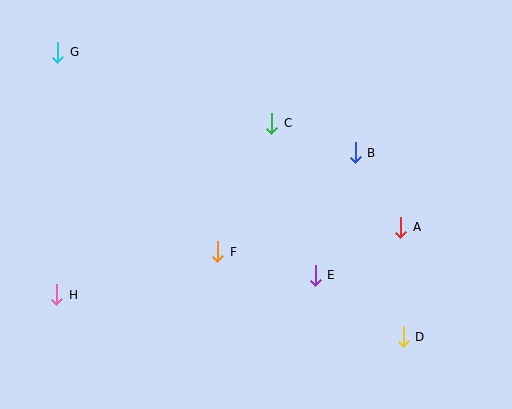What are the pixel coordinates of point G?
Point G is at (58, 52).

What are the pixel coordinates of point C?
Point C is at (272, 123).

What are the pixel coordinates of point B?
Point B is at (355, 153).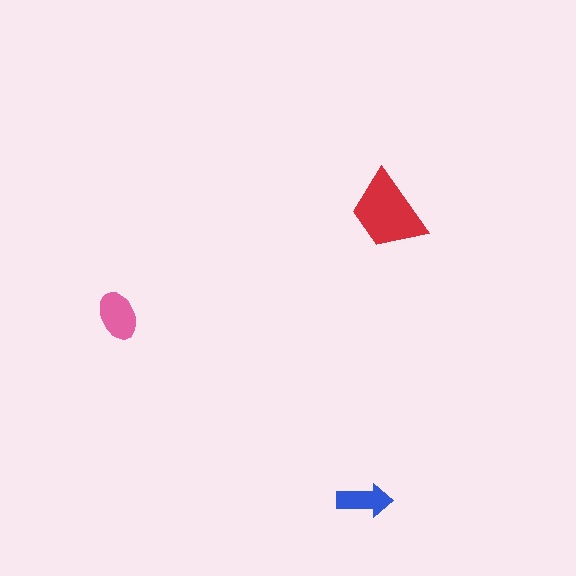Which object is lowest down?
The blue arrow is bottommost.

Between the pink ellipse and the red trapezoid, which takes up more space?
The red trapezoid.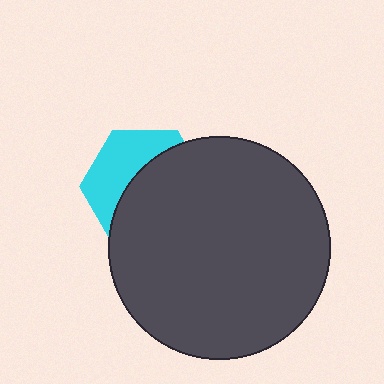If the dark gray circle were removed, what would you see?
You would see the complete cyan hexagon.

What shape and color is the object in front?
The object in front is a dark gray circle.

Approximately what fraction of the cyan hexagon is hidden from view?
Roughly 60% of the cyan hexagon is hidden behind the dark gray circle.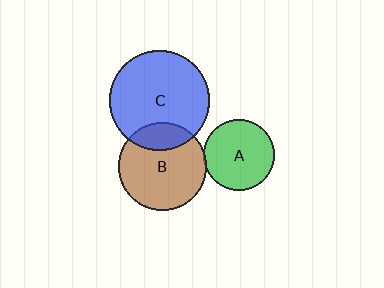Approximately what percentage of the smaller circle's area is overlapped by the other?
Approximately 20%.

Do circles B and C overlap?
Yes.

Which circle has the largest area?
Circle C (blue).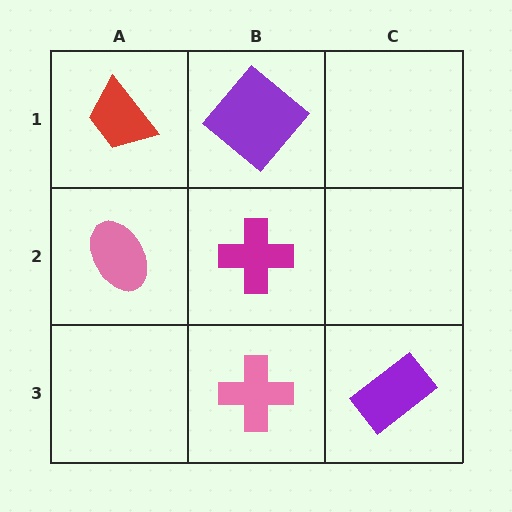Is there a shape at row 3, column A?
No, that cell is empty.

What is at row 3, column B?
A pink cross.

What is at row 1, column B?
A purple diamond.